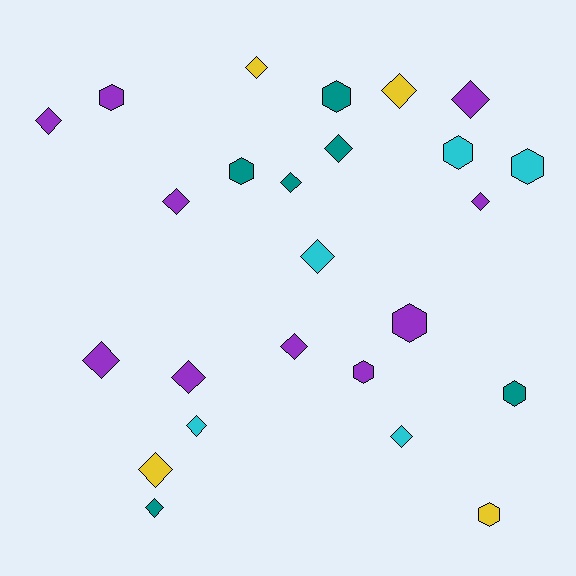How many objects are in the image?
There are 25 objects.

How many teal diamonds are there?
There are 3 teal diamonds.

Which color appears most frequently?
Purple, with 10 objects.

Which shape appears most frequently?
Diamond, with 16 objects.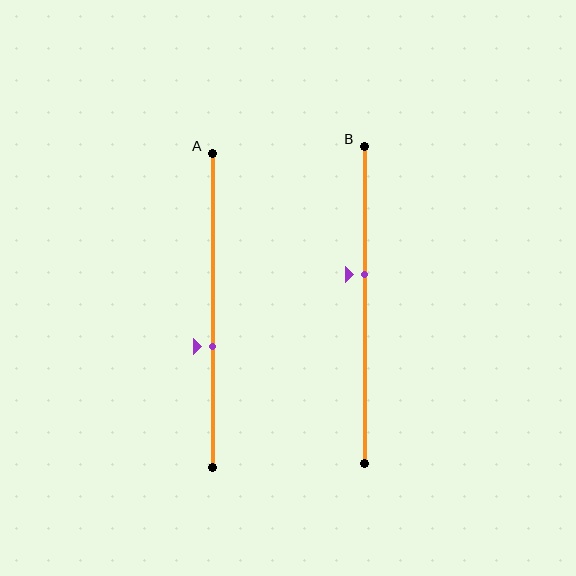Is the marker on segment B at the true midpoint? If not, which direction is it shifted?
No, the marker on segment B is shifted upward by about 10% of the segment length.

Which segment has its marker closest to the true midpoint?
Segment B has its marker closest to the true midpoint.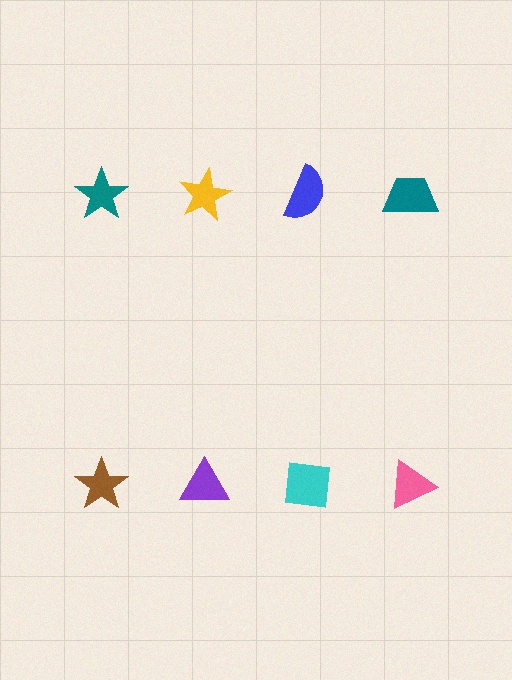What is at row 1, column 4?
A teal trapezoid.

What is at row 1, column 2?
A yellow star.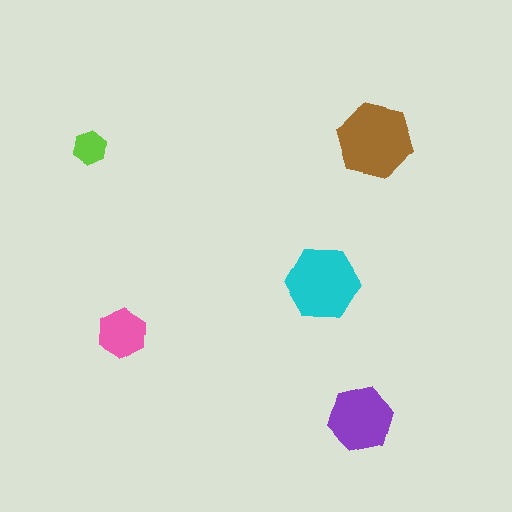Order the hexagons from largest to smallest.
the brown one, the cyan one, the purple one, the pink one, the lime one.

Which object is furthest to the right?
The brown hexagon is rightmost.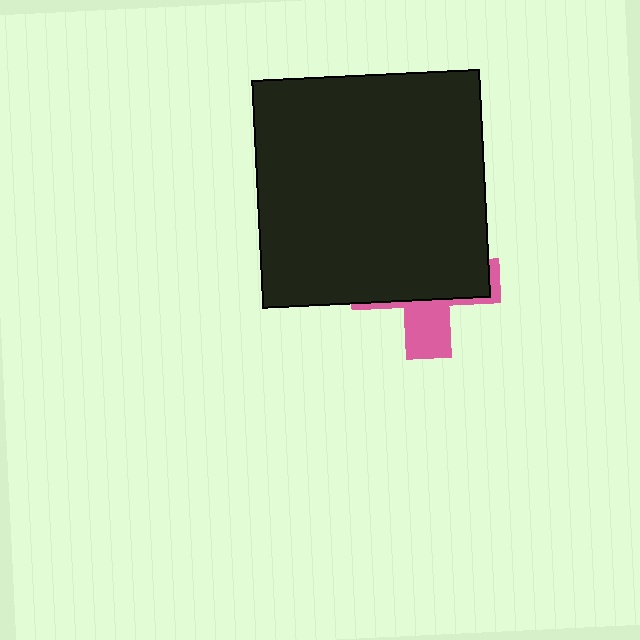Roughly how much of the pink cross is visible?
A small part of it is visible (roughly 32%).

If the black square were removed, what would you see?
You would see the complete pink cross.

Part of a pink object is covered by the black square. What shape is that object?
It is a cross.